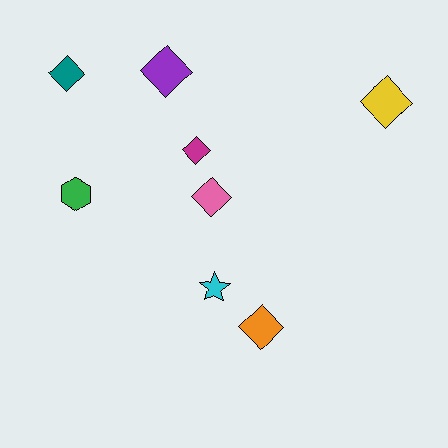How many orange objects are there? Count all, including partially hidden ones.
There is 1 orange object.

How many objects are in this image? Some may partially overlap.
There are 8 objects.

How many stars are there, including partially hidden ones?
There is 1 star.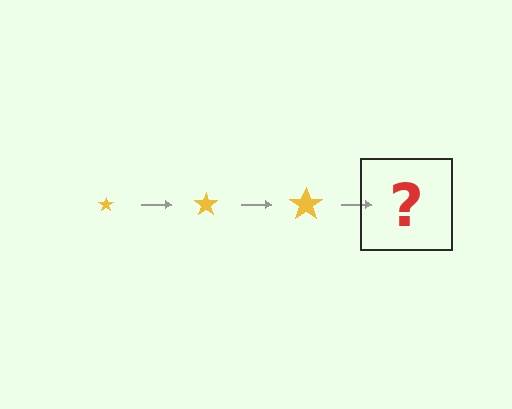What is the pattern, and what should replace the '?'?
The pattern is that the star gets progressively larger each step. The '?' should be a yellow star, larger than the previous one.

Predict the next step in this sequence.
The next step is a yellow star, larger than the previous one.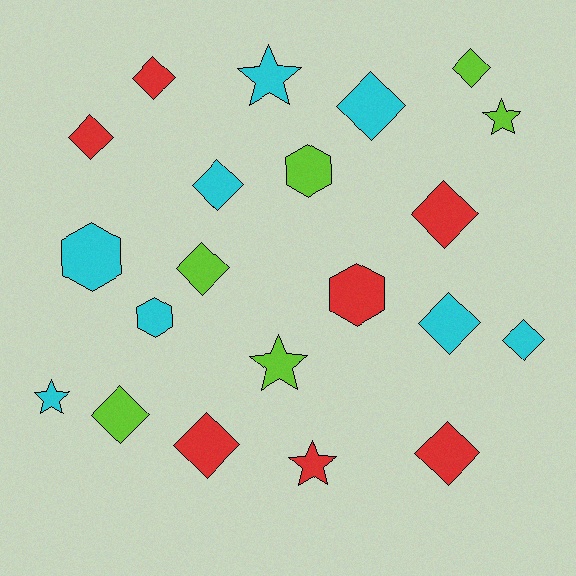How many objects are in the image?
There are 21 objects.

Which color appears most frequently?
Cyan, with 8 objects.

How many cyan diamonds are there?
There are 4 cyan diamonds.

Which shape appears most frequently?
Diamond, with 12 objects.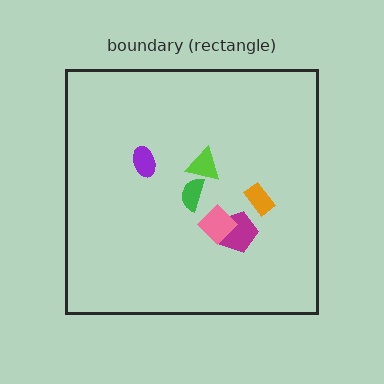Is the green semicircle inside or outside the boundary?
Inside.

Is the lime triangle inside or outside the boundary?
Inside.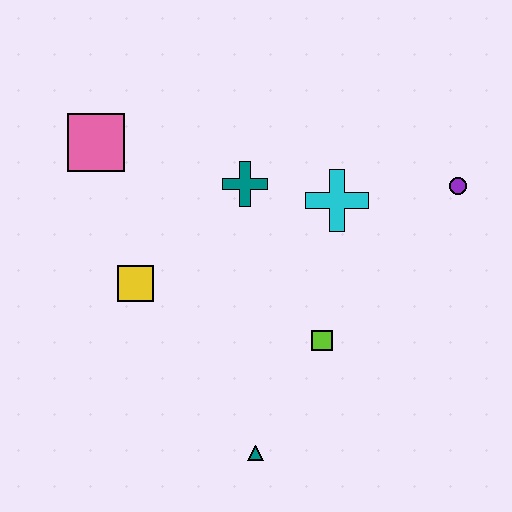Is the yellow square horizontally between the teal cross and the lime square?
No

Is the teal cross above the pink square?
No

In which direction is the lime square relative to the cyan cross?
The lime square is below the cyan cross.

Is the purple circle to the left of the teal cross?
No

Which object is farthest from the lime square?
The pink square is farthest from the lime square.